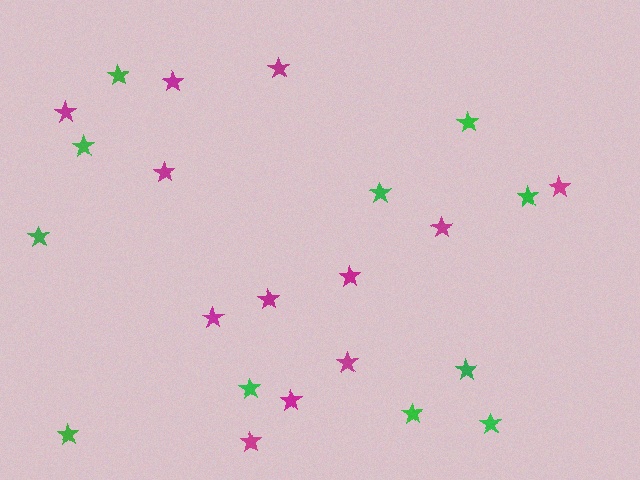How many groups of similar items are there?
There are 2 groups: one group of magenta stars (12) and one group of green stars (11).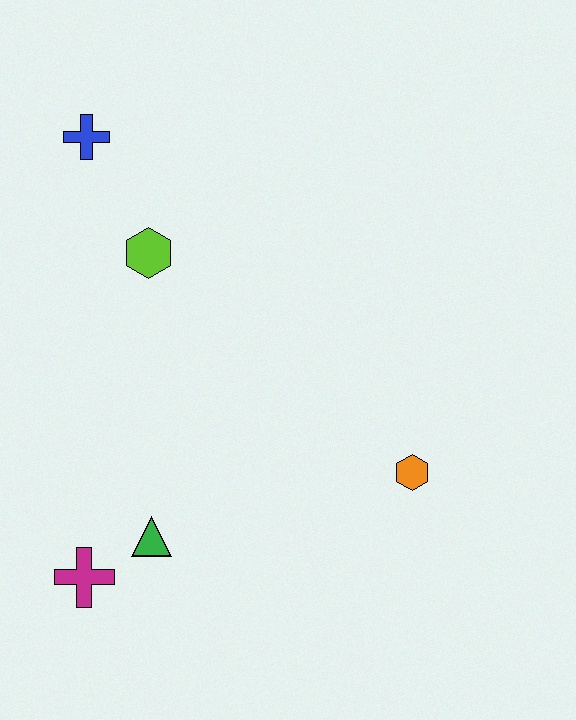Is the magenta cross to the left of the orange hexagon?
Yes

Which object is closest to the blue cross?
The lime hexagon is closest to the blue cross.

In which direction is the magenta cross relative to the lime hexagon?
The magenta cross is below the lime hexagon.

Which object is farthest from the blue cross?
The orange hexagon is farthest from the blue cross.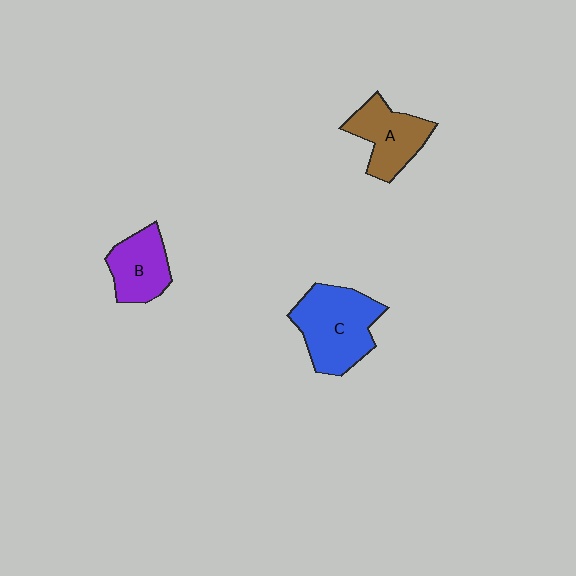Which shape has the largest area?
Shape C (blue).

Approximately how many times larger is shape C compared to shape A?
Approximately 1.4 times.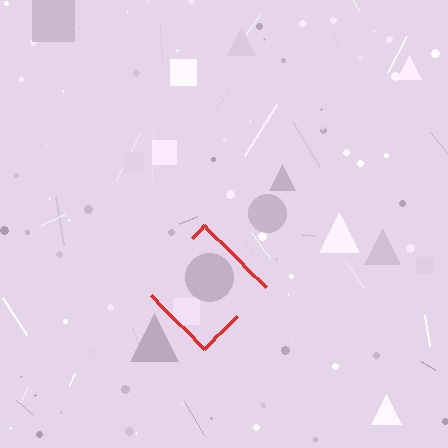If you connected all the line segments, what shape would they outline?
They would outline a diamond.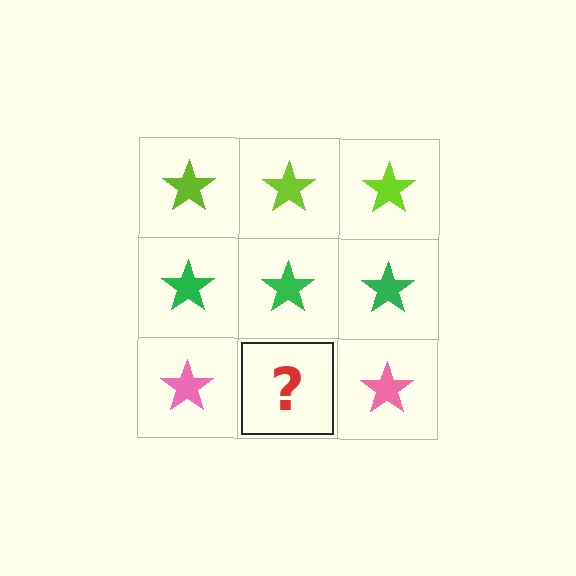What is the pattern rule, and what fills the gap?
The rule is that each row has a consistent color. The gap should be filled with a pink star.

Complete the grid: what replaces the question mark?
The question mark should be replaced with a pink star.